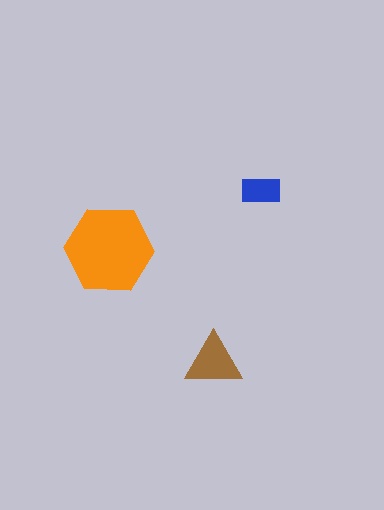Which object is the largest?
The orange hexagon.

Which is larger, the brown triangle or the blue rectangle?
The brown triangle.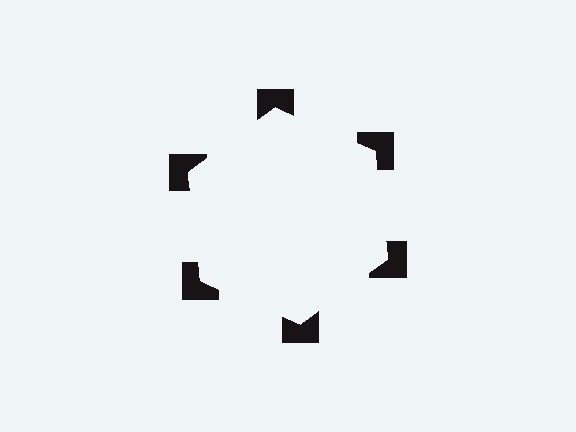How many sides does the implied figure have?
6 sides.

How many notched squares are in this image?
There are 6 — one at each vertex of the illusory hexagon.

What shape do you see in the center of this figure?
An illusory hexagon — its edges are inferred from the aligned wedge cuts in the notched squares, not physically drawn.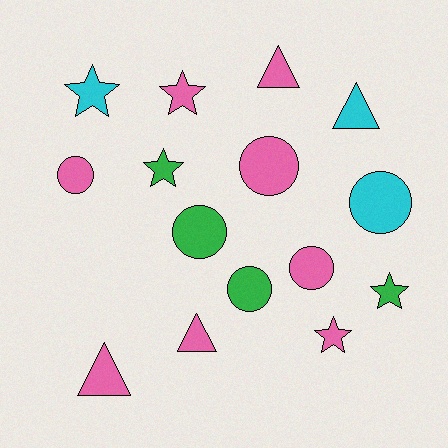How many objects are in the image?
There are 15 objects.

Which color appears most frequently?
Pink, with 8 objects.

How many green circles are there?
There are 2 green circles.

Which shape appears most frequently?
Circle, with 6 objects.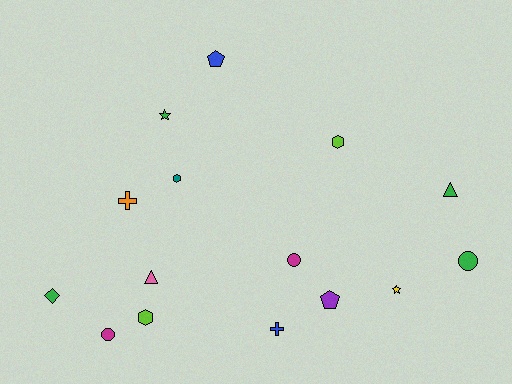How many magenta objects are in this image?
There are 2 magenta objects.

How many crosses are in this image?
There are 2 crosses.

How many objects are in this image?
There are 15 objects.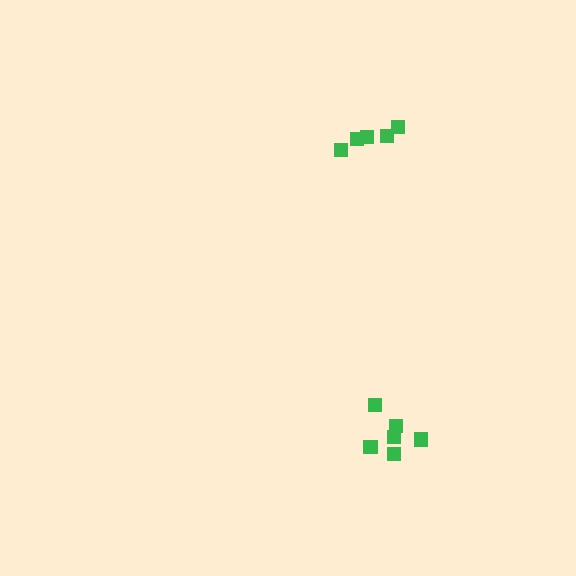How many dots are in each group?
Group 1: 6 dots, Group 2: 5 dots (11 total).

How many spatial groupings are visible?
There are 2 spatial groupings.